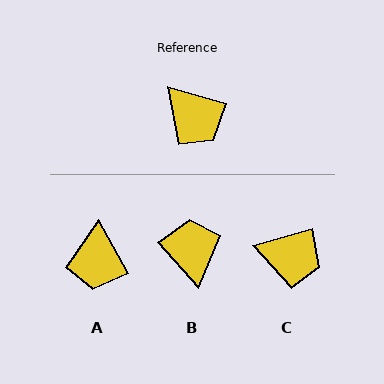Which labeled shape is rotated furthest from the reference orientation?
B, about 147 degrees away.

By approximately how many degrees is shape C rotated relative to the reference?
Approximately 31 degrees counter-clockwise.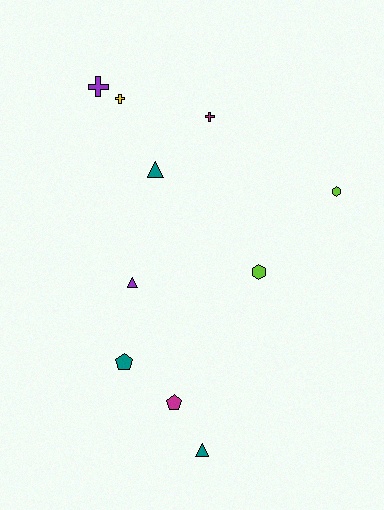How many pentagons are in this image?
There are 2 pentagons.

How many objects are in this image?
There are 10 objects.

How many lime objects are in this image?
There are 2 lime objects.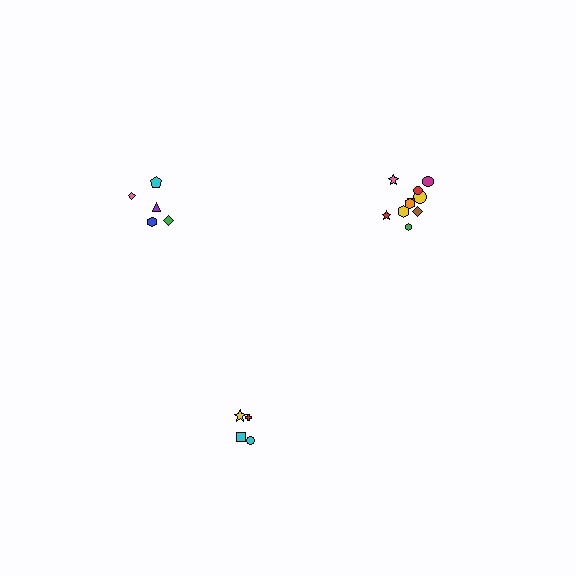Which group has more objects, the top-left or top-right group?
The top-right group.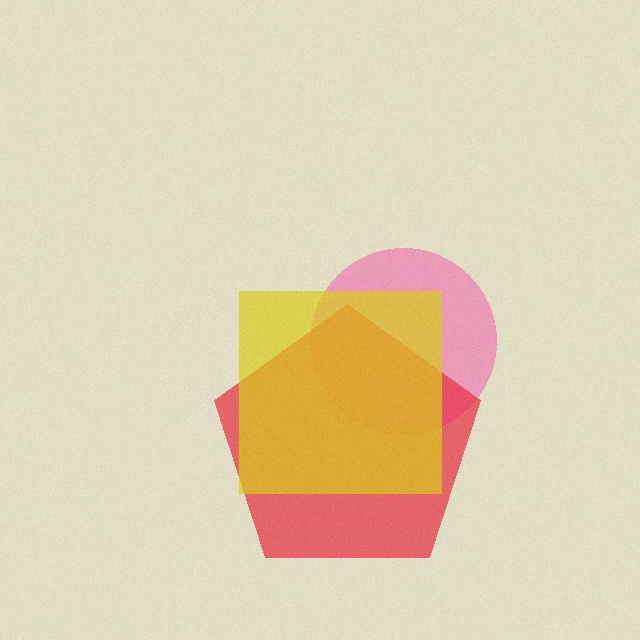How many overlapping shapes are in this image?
There are 3 overlapping shapes in the image.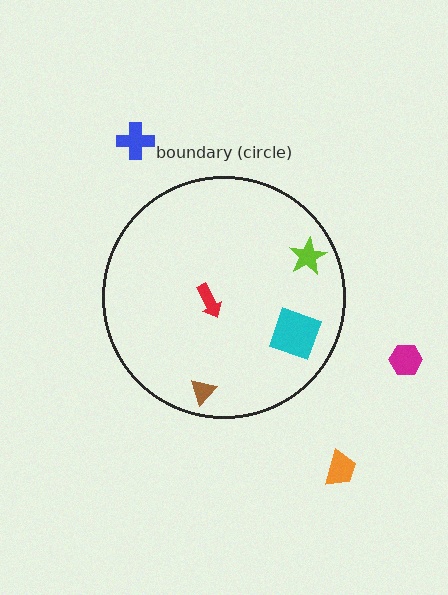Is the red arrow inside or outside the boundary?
Inside.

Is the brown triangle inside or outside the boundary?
Inside.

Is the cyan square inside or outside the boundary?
Inside.